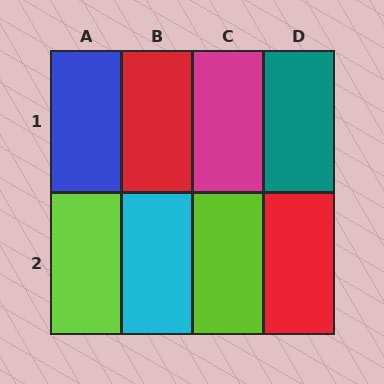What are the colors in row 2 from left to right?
Lime, cyan, lime, red.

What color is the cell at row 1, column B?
Red.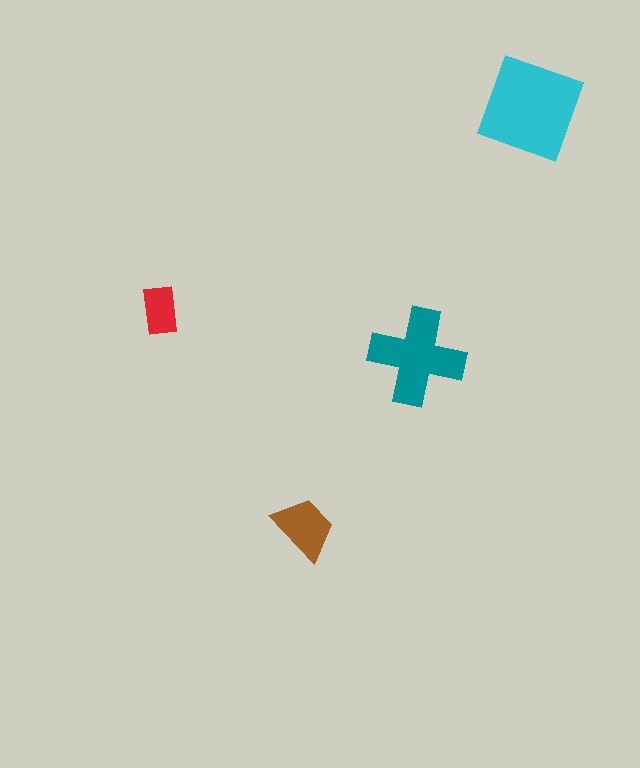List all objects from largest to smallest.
The cyan diamond, the teal cross, the brown trapezoid, the red rectangle.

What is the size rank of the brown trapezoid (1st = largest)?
3rd.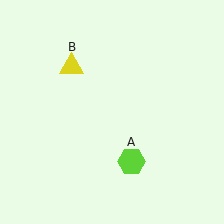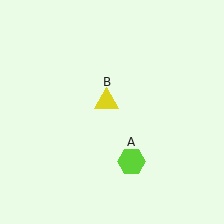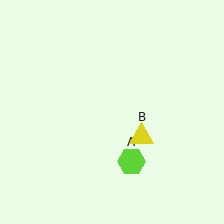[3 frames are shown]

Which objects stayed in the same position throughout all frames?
Lime hexagon (object A) remained stationary.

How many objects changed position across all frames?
1 object changed position: yellow triangle (object B).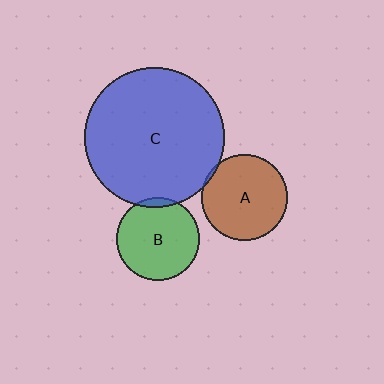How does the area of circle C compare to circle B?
Approximately 2.8 times.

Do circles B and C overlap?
Yes.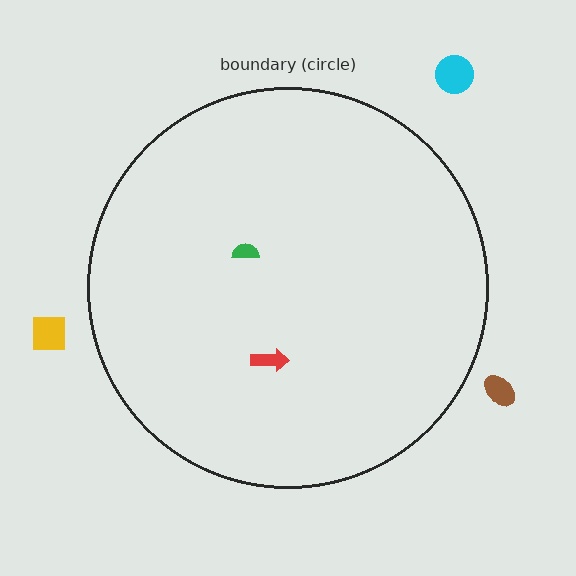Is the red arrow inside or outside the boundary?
Inside.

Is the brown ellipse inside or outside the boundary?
Outside.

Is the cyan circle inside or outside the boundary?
Outside.